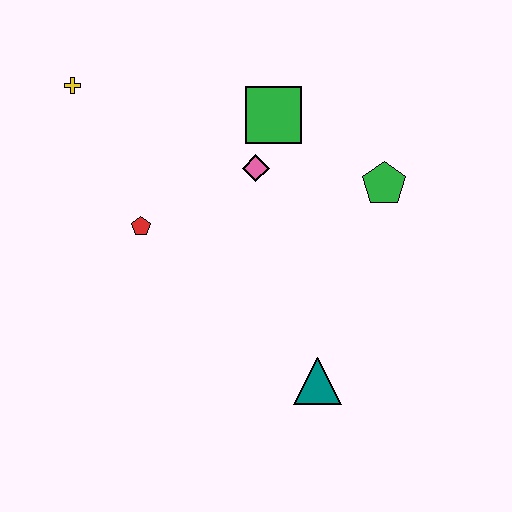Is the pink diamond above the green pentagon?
Yes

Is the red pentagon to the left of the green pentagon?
Yes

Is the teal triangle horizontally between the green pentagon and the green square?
Yes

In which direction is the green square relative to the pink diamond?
The green square is above the pink diamond.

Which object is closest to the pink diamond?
The green square is closest to the pink diamond.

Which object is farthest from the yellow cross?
The teal triangle is farthest from the yellow cross.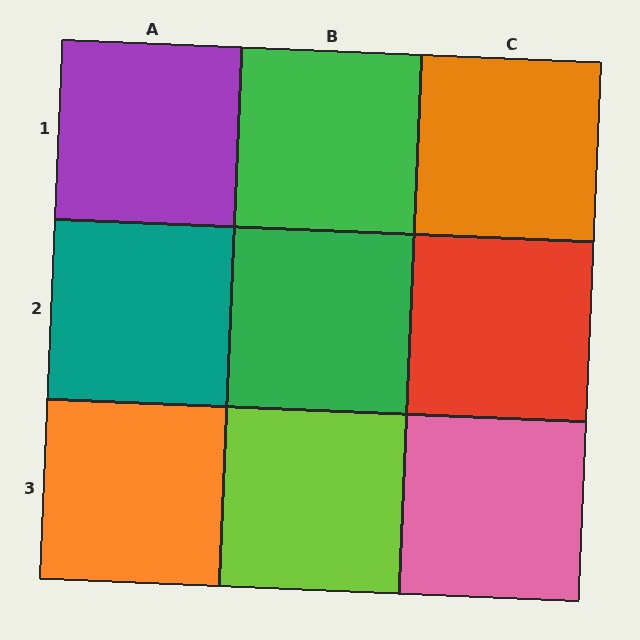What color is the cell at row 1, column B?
Green.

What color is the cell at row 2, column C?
Red.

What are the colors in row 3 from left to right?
Orange, lime, pink.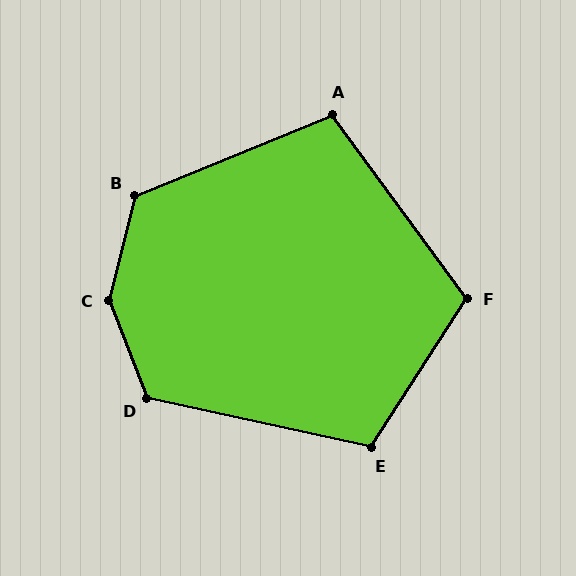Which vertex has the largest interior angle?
C, at approximately 145 degrees.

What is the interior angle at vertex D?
Approximately 123 degrees (obtuse).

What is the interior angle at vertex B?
Approximately 126 degrees (obtuse).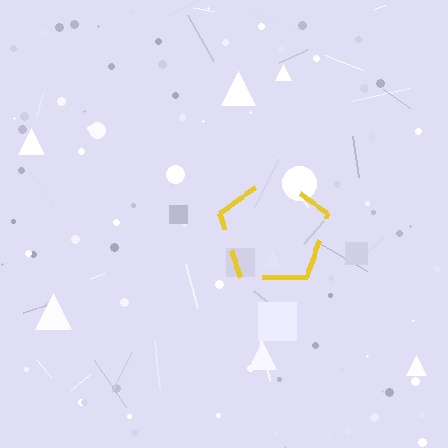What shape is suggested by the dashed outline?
The dashed outline suggests a pentagon.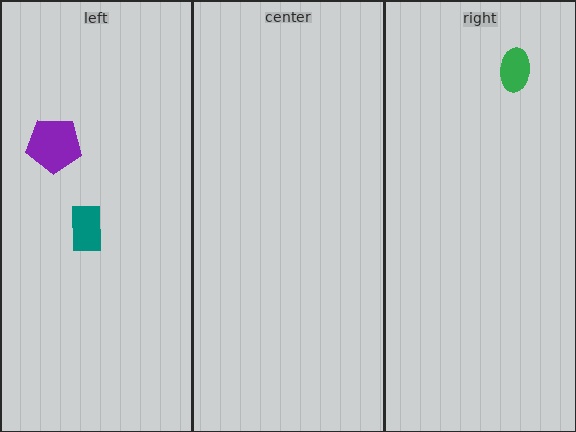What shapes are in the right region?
The green ellipse.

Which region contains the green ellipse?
The right region.